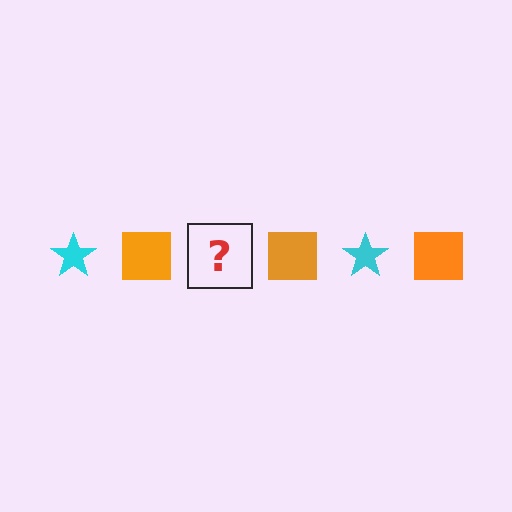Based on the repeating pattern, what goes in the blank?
The blank should be a cyan star.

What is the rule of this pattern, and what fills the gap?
The rule is that the pattern alternates between cyan star and orange square. The gap should be filled with a cyan star.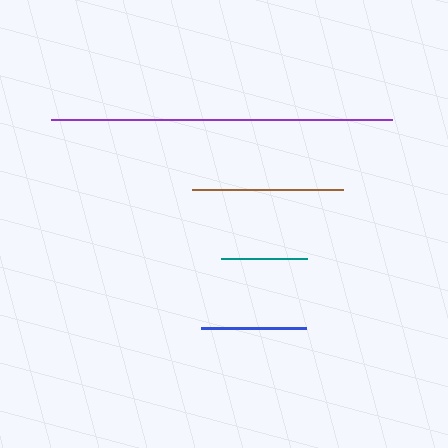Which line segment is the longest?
The purple line is the longest at approximately 341 pixels.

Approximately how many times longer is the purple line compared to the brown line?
The purple line is approximately 2.3 times the length of the brown line.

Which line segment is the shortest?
The teal line is the shortest at approximately 87 pixels.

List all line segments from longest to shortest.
From longest to shortest: purple, brown, blue, teal.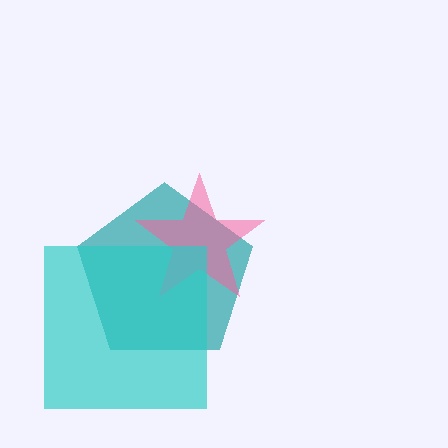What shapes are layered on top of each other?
The layered shapes are: a teal pentagon, a pink star, a cyan square.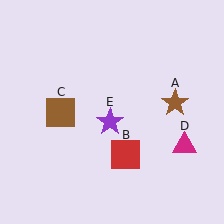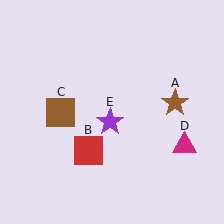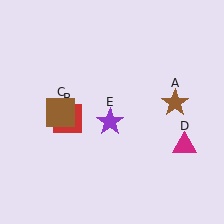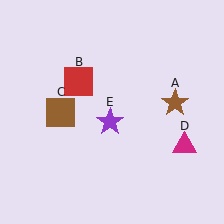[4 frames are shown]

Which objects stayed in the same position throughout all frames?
Brown star (object A) and brown square (object C) and magenta triangle (object D) and purple star (object E) remained stationary.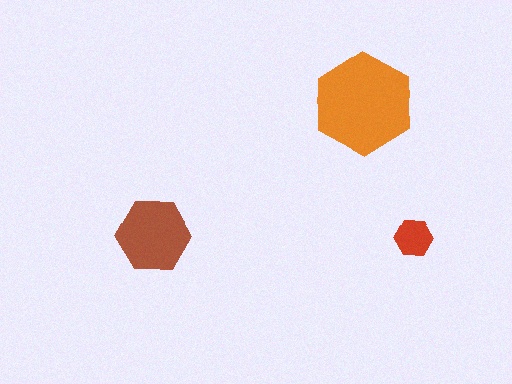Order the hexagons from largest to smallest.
the orange one, the brown one, the red one.